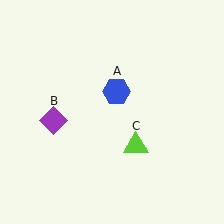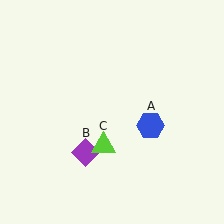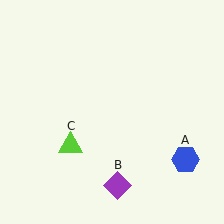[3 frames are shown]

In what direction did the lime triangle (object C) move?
The lime triangle (object C) moved left.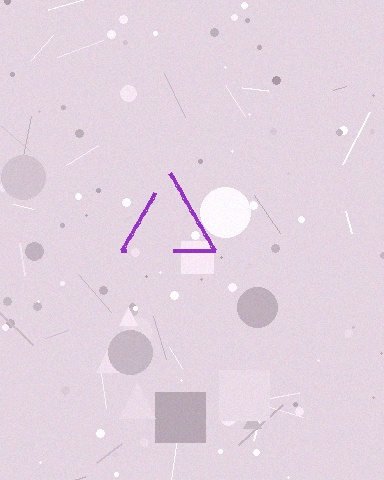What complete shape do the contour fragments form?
The contour fragments form a triangle.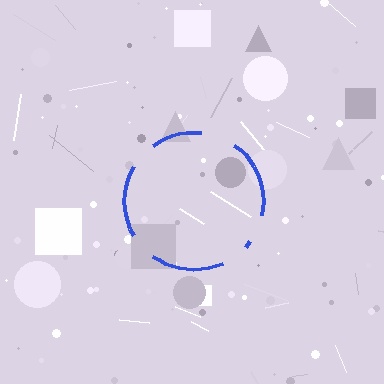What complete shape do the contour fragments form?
The contour fragments form a circle.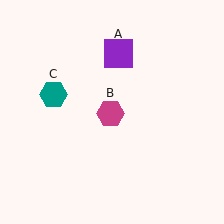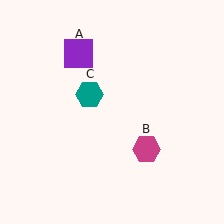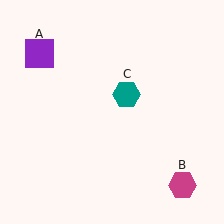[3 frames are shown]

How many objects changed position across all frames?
3 objects changed position: purple square (object A), magenta hexagon (object B), teal hexagon (object C).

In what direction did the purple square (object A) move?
The purple square (object A) moved left.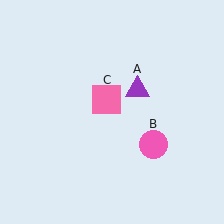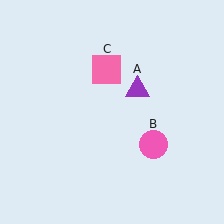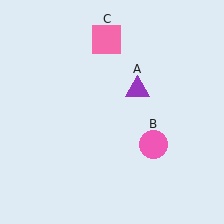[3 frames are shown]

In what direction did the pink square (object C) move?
The pink square (object C) moved up.